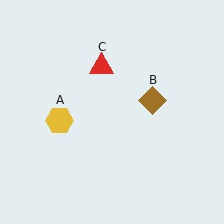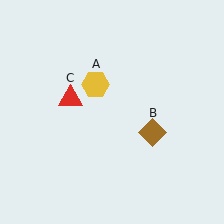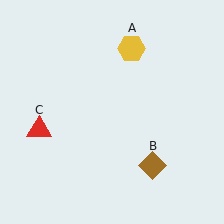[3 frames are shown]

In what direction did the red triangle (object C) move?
The red triangle (object C) moved down and to the left.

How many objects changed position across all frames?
3 objects changed position: yellow hexagon (object A), brown diamond (object B), red triangle (object C).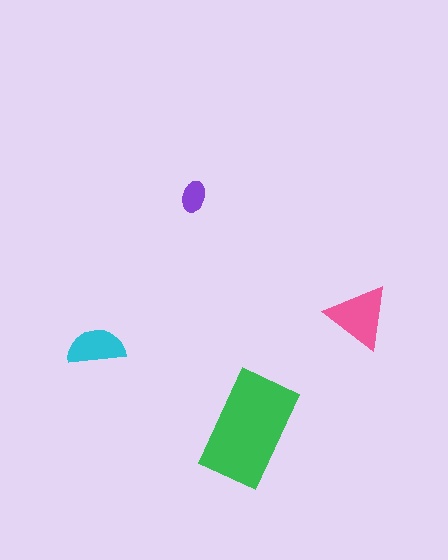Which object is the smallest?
The purple ellipse.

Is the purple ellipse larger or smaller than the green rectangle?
Smaller.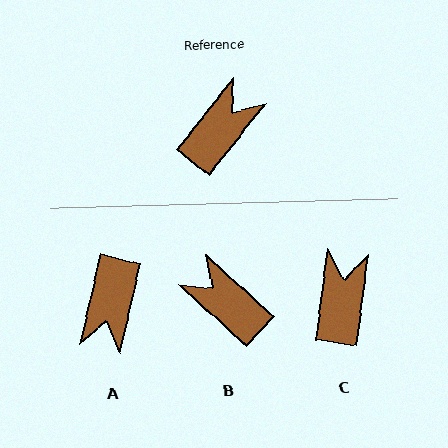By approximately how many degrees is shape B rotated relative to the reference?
Approximately 86 degrees counter-clockwise.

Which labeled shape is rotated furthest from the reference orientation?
A, about 155 degrees away.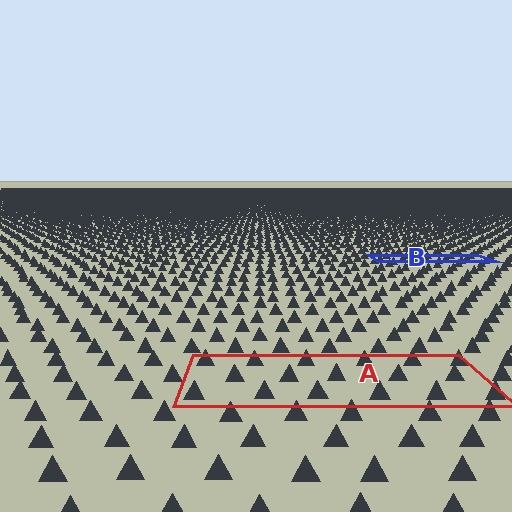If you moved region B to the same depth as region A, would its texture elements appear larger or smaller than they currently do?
They would appear larger. At a closer depth, the same texture elements are projected at a bigger on-screen size.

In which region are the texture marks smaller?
The texture marks are smaller in region B, because it is farther away.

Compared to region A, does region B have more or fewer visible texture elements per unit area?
Region B has more texture elements per unit area — they are packed more densely because it is farther away.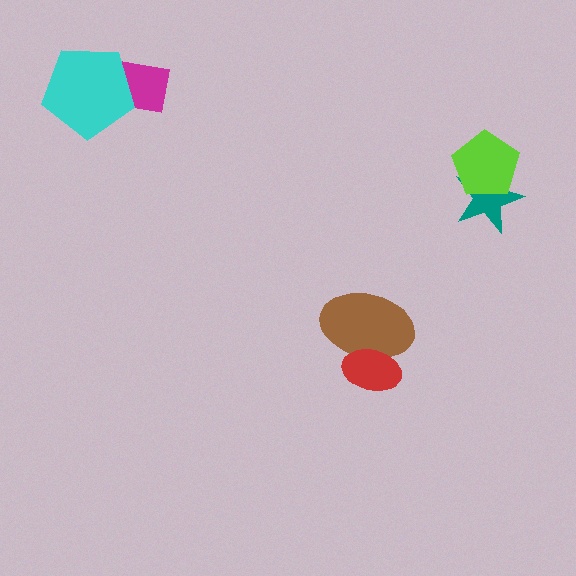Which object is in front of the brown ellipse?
The red ellipse is in front of the brown ellipse.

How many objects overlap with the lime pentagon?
1 object overlaps with the lime pentagon.